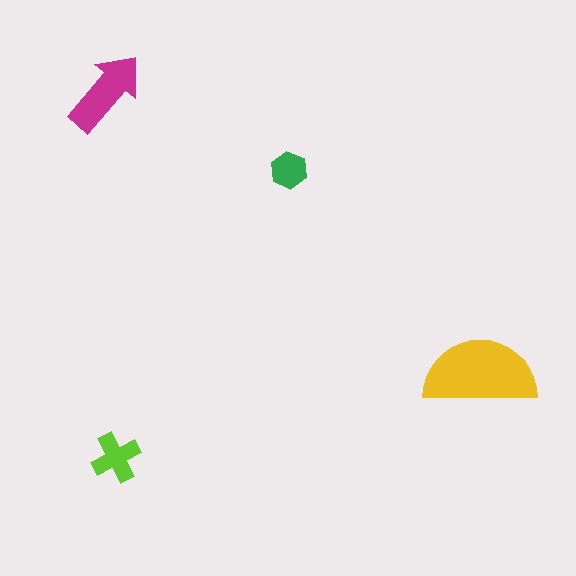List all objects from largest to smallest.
The yellow semicircle, the magenta arrow, the lime cross, the green hexagon.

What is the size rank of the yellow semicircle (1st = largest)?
1st.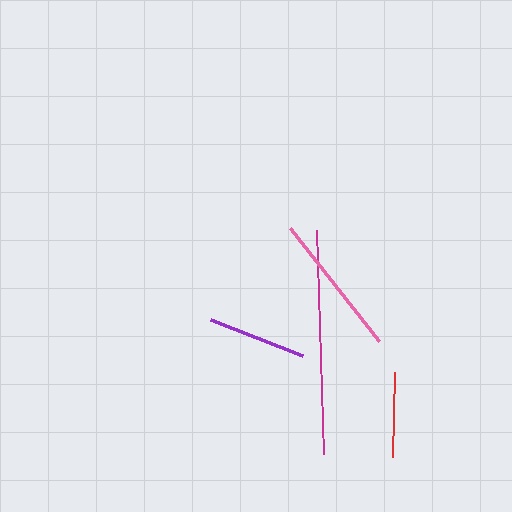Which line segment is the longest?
The magenta line is the longest at approximately 224 pixels.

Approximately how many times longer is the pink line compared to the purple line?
The pink line is approximately 1.4 times the length of the purple line.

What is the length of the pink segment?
The pink segment is approximately 144 pixels long.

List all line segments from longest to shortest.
From longest to shortest: magenta, pink, purple, red.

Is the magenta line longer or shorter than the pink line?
The magenta line is longer than the pink line.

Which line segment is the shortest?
The red line is the shortest at approximately 85 pixels.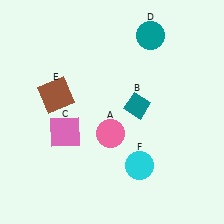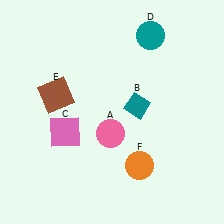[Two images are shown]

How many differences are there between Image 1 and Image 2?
There is 1 difference between the two images.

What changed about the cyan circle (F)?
In Image 1, F is cyan. In Image 2, it changed to orange.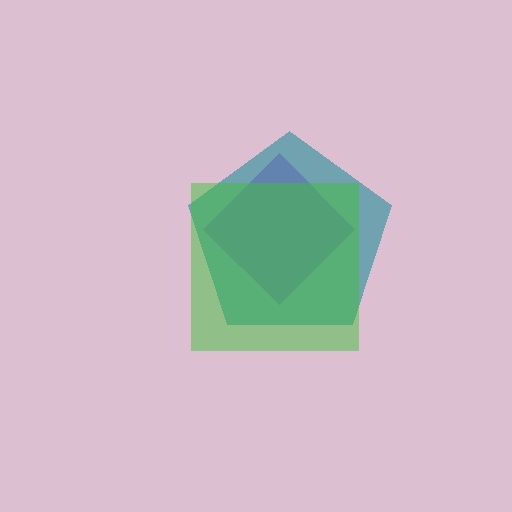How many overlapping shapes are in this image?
There are 3 overlapping shapes in the image.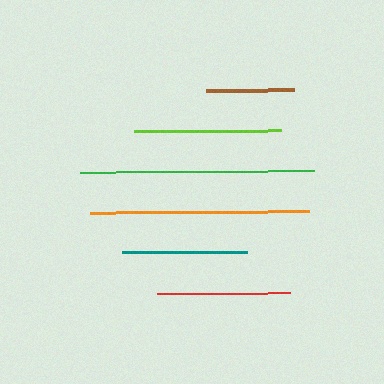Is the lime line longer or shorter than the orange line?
The orange line is longer than the lime line.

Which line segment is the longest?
The green line is the longest at approximately 234 pixels.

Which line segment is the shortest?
The brown line is the shortest at approximately 88 pixels.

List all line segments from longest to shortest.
From longest to shortest: green, orange, lime, red, teal, brown.